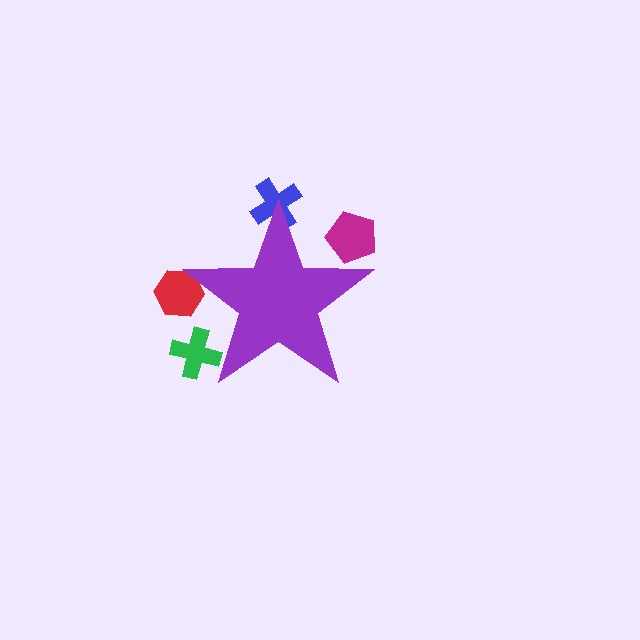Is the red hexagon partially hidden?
Yes, the red hexagon is partially hidden behind the purple star.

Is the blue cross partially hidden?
Yes, the blue cross is partially hidden behind the purple star.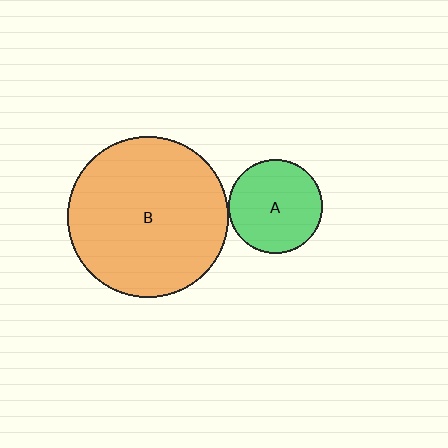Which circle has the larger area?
Circle B (orange).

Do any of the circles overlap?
No, none of the circles overlap.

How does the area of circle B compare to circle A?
Approximately 2.9 times.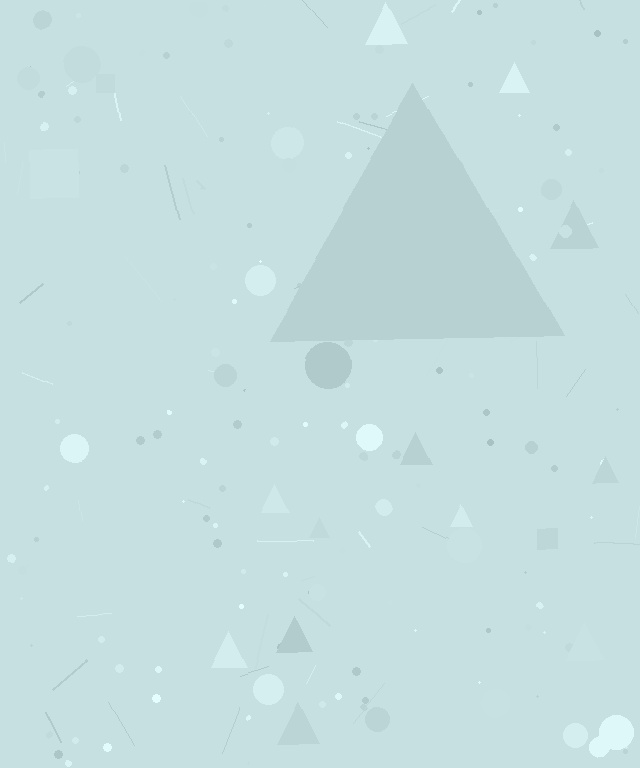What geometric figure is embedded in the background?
A triangle is embedded in the background.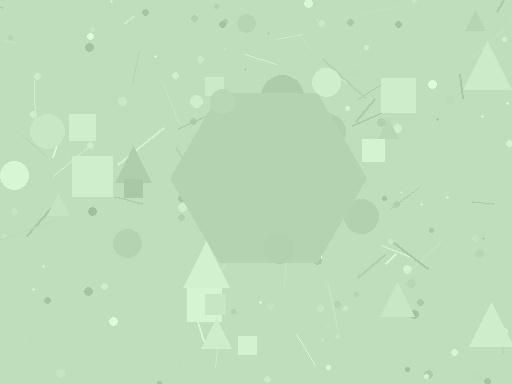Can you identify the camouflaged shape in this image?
The camouflaged shape is a hexagon.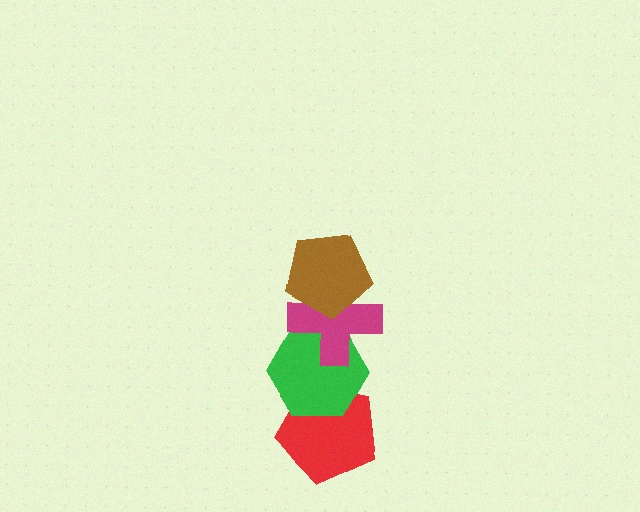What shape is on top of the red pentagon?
The green hexagon is on top of the red pentagon.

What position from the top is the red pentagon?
The red pentagon is 4th from the top.